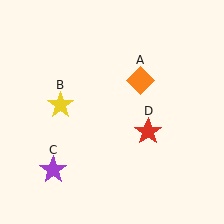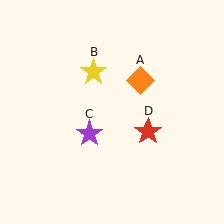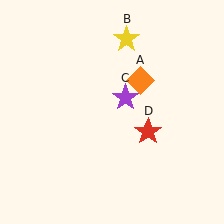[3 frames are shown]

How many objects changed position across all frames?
2 objects changed position: yellow star (object B), purple star (object C).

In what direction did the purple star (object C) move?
The purple star (object C) moved up and to the right.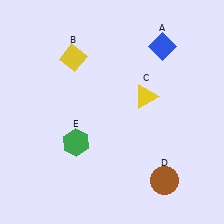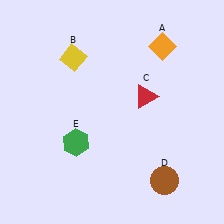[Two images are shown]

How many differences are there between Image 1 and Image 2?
There are 2 differences between the two images.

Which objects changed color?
A changed from blue to orange. C changed from yellow to red.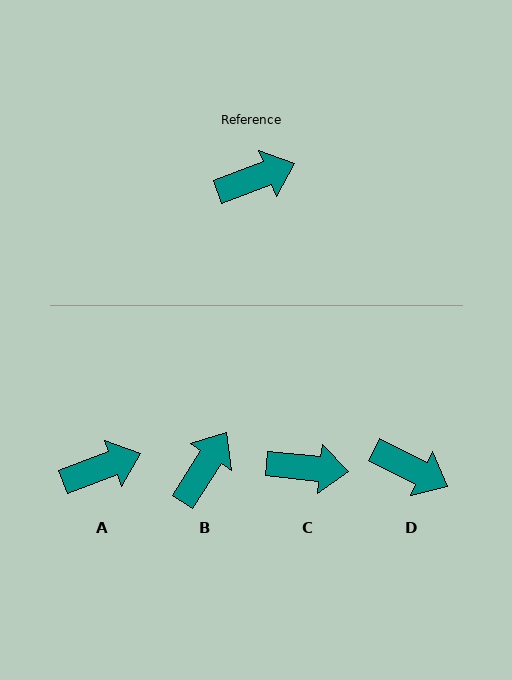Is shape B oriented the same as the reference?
No, it is off by about 37 degrees.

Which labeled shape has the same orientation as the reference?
A.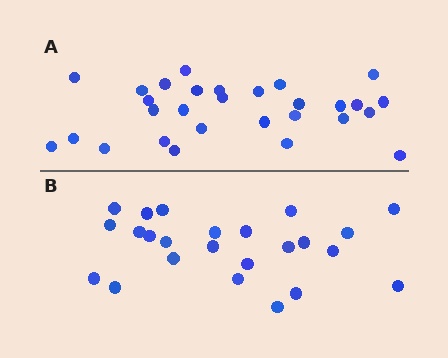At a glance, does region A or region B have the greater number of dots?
Region A (the top region) has more dots.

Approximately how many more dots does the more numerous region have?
Region A has about 5 more dots than region B.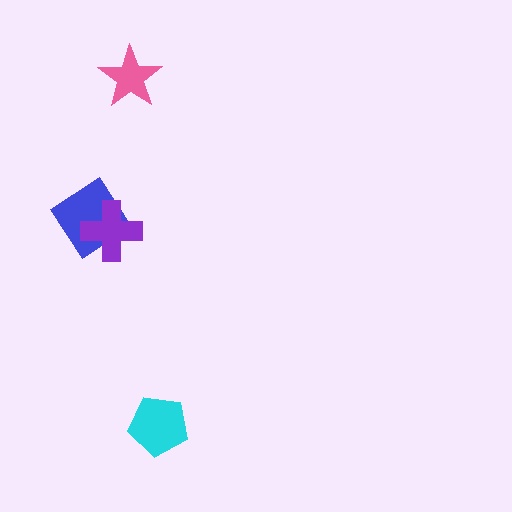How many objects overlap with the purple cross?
1 object overlaps with the purple cross.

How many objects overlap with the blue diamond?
1 object overlaps with the blue diamond.